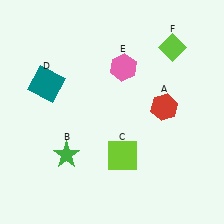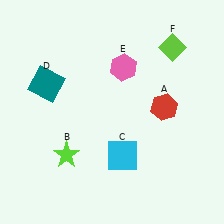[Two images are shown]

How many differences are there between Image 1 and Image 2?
There are 2 differences between the two images.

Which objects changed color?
B changed from green to lime. C changed from lime to cyan.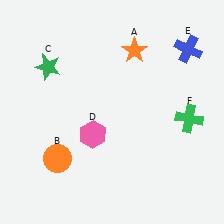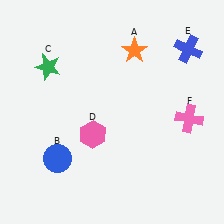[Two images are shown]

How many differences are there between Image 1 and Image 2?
There are 2 differences between the two images.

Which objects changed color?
B changed from orange to blue. F changed from green to pink.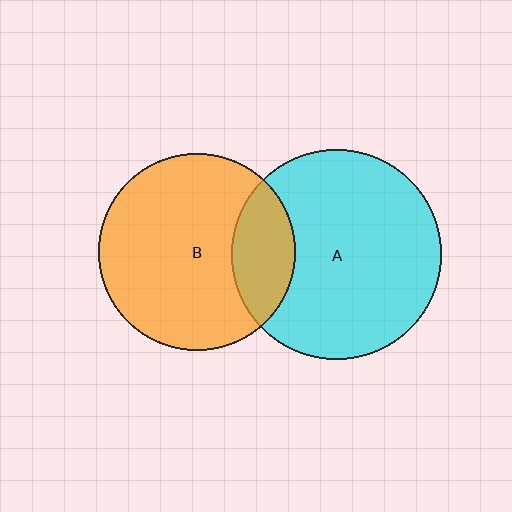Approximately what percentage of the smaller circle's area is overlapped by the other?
Approximately 20%.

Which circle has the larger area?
Circle A (cyan).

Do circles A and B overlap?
Yes.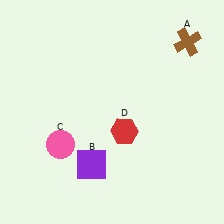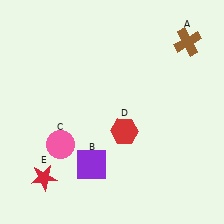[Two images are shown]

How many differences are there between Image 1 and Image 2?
There is 1 difference between the two images.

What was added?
A red star (E) was added in Image 2.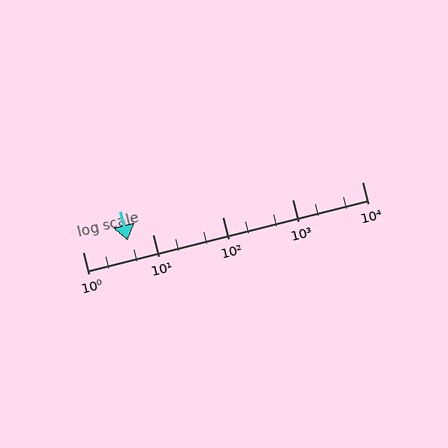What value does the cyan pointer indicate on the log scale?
The pointer indicates approximately 4.4.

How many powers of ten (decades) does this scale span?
The scale spans 4 decades, from 1 to 10000.